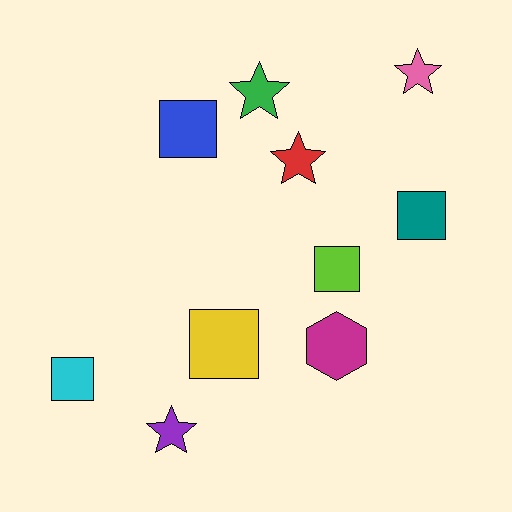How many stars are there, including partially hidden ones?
There are 4 stars.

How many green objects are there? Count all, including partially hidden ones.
There is 1 green object.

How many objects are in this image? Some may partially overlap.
There are 10 objects.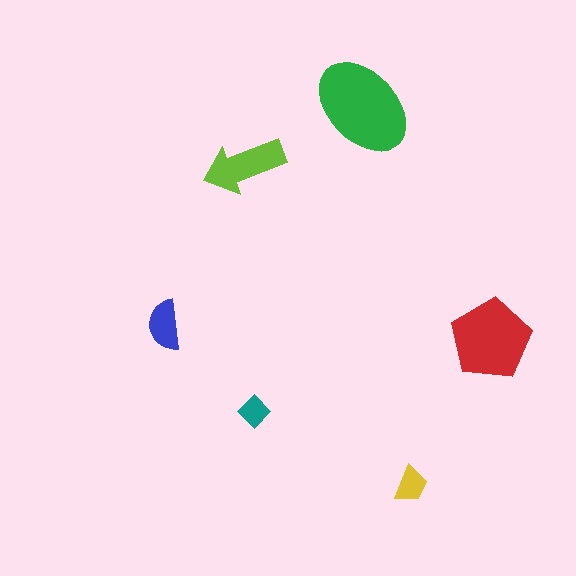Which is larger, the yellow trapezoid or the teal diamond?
The yellow trapezoid.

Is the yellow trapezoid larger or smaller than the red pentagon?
Smaller.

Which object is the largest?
The green ellipse.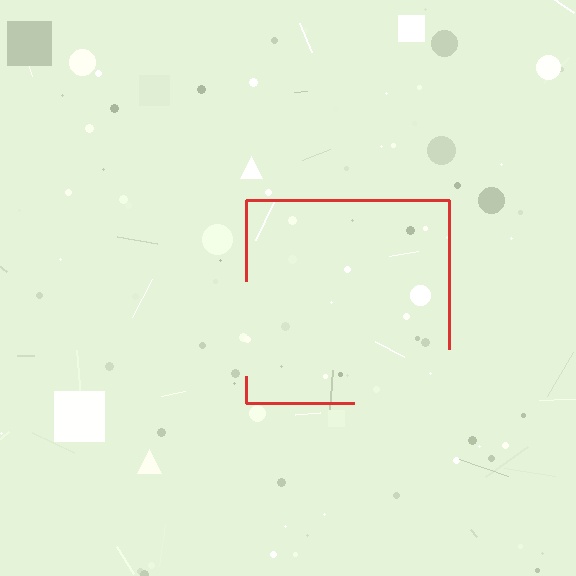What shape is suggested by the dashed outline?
The dashed outline suggests a square.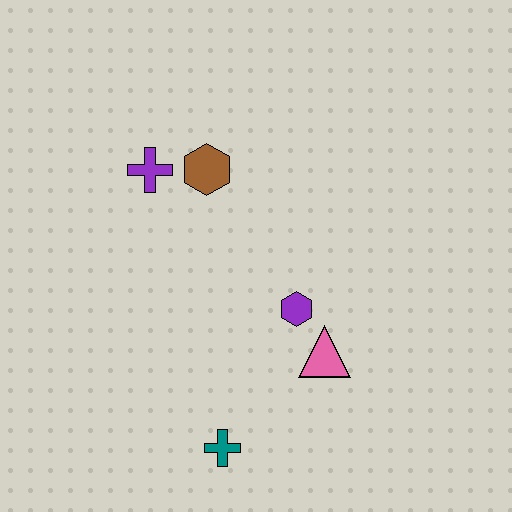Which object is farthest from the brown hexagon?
The teal cross is farthest from the brown hexagon.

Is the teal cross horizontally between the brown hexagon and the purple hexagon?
Yes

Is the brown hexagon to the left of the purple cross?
No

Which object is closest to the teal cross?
The pink triangle is closest to the teal cross.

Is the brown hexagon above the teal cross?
Yes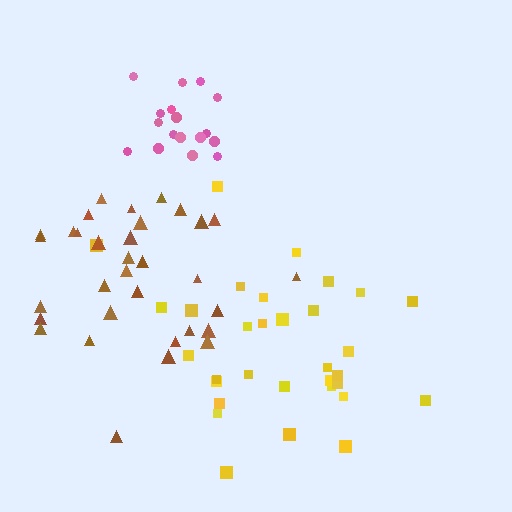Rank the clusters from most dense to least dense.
pink, yellow, brown.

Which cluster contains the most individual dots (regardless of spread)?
Brown (33).